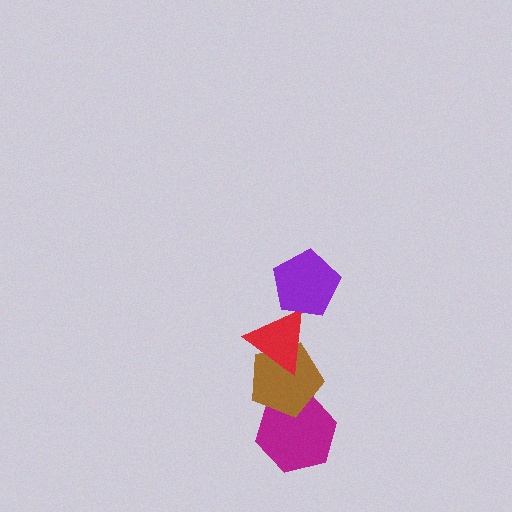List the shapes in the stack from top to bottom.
From top to bottom: the purple pentagon, the red triangle, the brown pentagon, the magenta hexagon.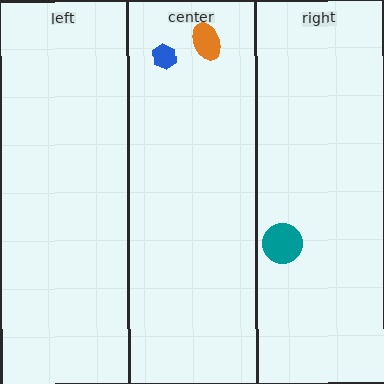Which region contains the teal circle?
The right region.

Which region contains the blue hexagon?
The center region.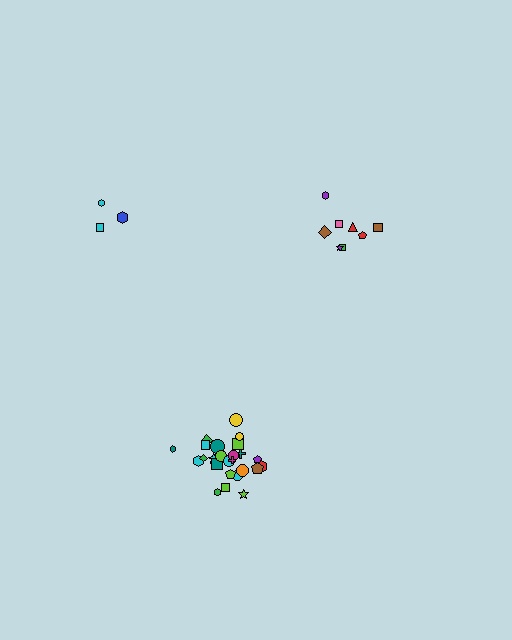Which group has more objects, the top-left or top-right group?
The top-right group.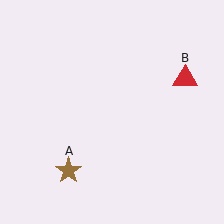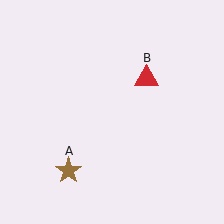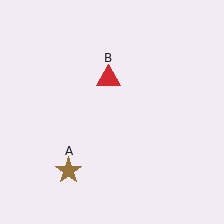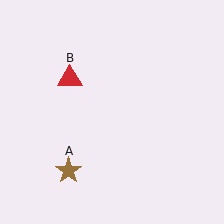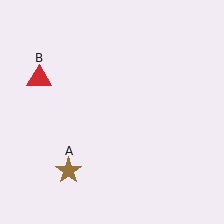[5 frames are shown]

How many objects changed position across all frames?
1 object changed position: red triangle (object B).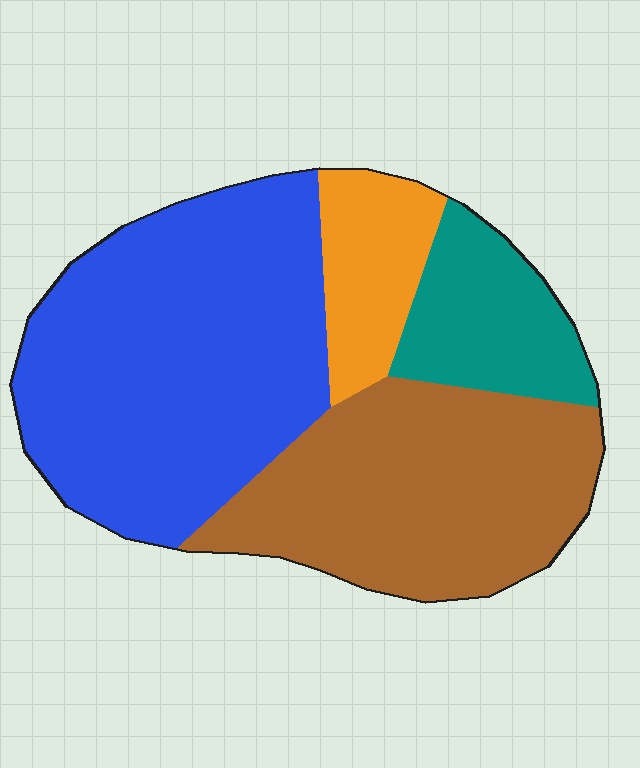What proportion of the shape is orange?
Orange takes up about one tenth (1/10) of the shape.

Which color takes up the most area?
Blue, at roughly 45%.